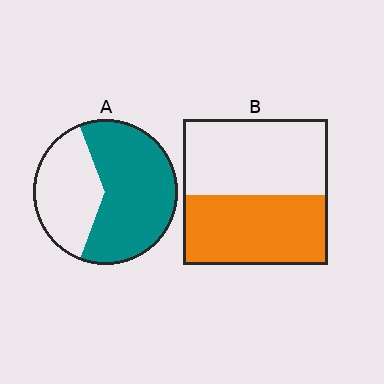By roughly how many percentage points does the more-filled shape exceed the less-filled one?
By roughly 15 percentage points (A over B).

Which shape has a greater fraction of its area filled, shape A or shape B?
Shape A.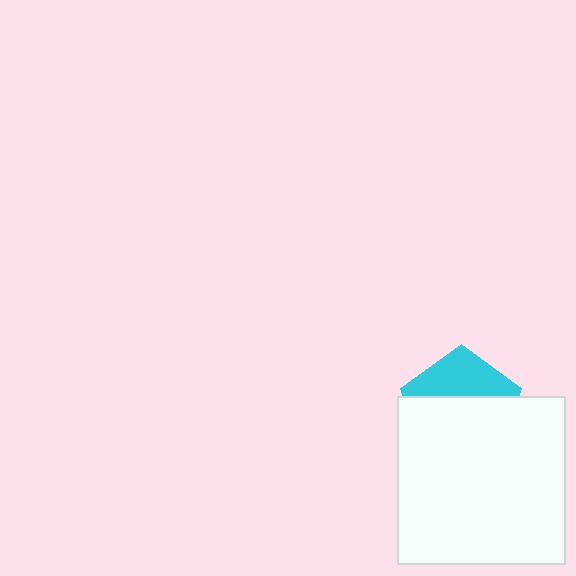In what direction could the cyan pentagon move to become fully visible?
The cyan pentagon could move up. That would shift it out from behind the white square entirely.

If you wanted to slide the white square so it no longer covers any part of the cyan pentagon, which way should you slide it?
Slide it down — that is the most direct way to separate the two shapes.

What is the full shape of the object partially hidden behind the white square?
The partially hidden object is a cyan pentagon.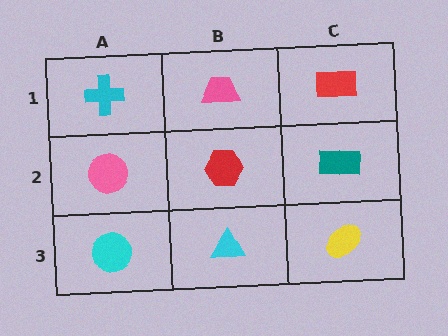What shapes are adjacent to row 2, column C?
A red rectangle (row 1, column C), a yellow ellipse (row 3, column C), a red hexagon (row 2, column B).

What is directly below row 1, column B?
A red hexagon.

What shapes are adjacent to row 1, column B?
A red hexagon (row 2, column B), a cyan cross (row 1, column A), a red rectangle (row 1, column C).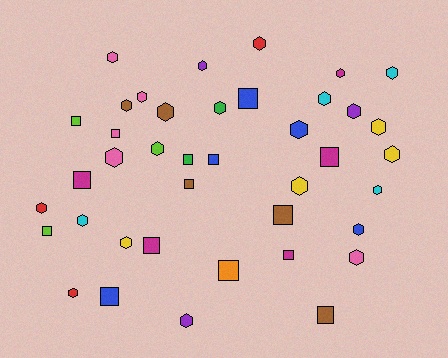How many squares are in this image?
There are 15 squares.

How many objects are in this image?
There are 40 objects.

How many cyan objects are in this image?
There are 4 cyan objects.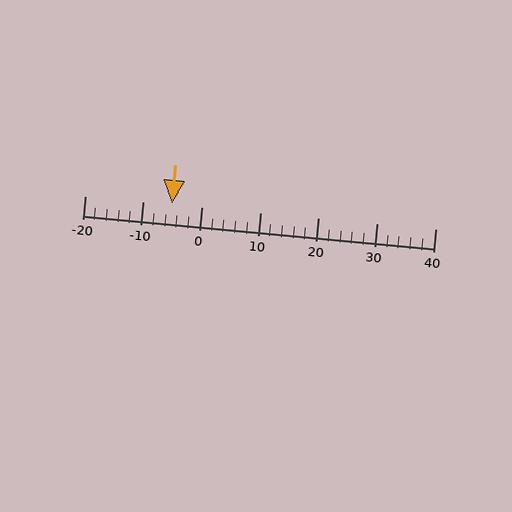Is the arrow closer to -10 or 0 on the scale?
The arrow is closer to -10.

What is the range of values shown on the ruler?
The ruler shows values from -20 to 40.